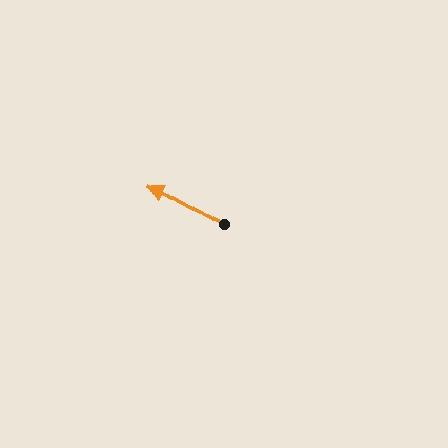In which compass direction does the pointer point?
Northwest.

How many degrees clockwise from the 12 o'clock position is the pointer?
Approximately 299 degrees.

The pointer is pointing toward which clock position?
Roughly 10 o'clock.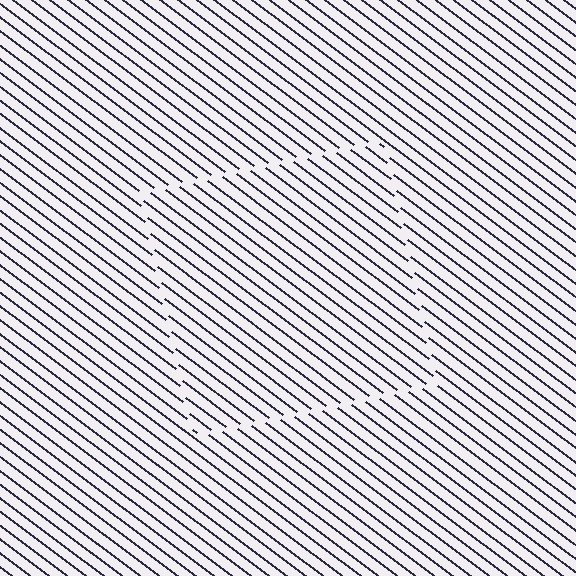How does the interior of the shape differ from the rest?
The interior of the shape contains the same grating, shifted by half a period — the contour is defined by the phase discontinuity where line-ends from the inner and outer gratings abut.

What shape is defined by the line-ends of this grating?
An illusory square. The interior of the shape contains the same grating, shifted by half a period — the contour is defined by the phase discontinuity where line-ends from the inner and outer gratings abut.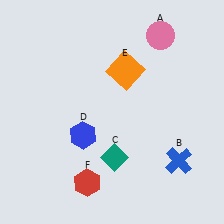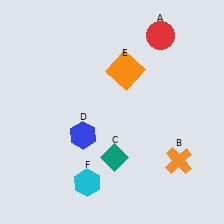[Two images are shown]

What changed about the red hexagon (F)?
In Image 1, F is red. In Image 2, it changed to cyan.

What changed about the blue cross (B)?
In Image 1, B is blue. In Image 2, it changed to orange.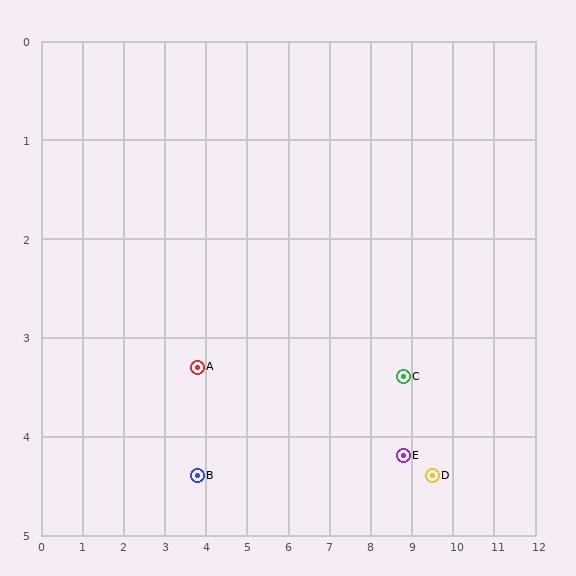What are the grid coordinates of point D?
Point D is at approximately (9.5, 4.4).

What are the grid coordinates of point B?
Point B is at approximately (3.8, 4.4).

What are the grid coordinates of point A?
Point A is at approximately (3.8, 3.3).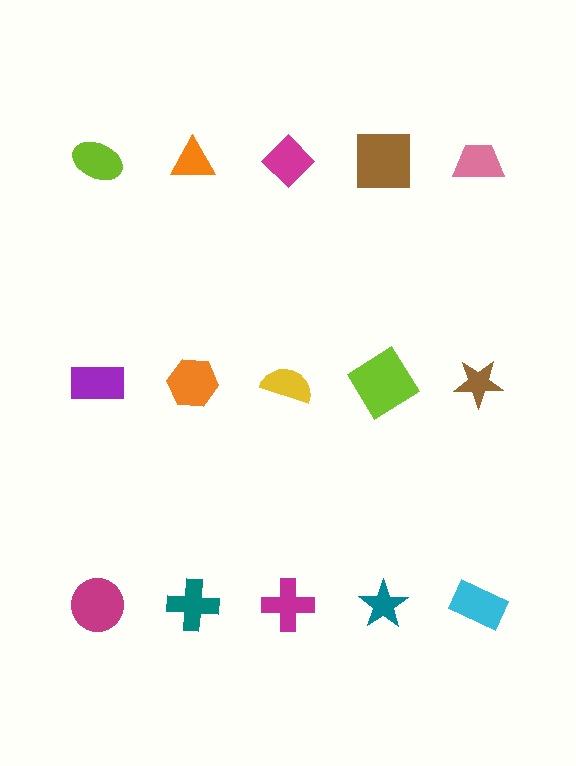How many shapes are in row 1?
5 shapes.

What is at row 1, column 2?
An orange triangle.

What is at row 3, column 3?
A magenta cross.